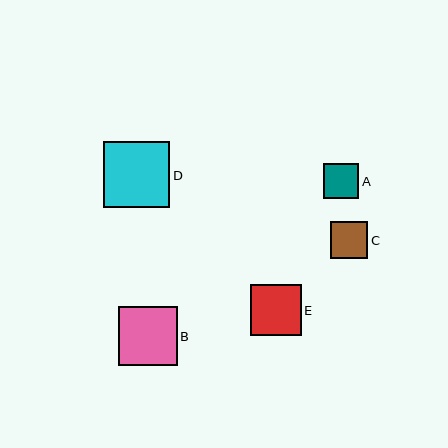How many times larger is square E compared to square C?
Square E is approximately 1.4 times the size of square C.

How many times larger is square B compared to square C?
Square B is approximately 1.6 times the size of square C.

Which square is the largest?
Square D is the largest with a size of approximately 66 pixels.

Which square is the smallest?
Square A is the smallest with a size of approximately 35 pixels.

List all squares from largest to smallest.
From largest to smallest: D, B, E, C, A.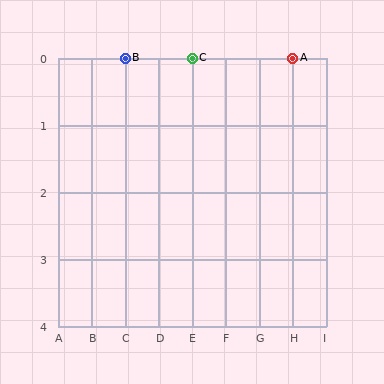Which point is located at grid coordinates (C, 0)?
Point B is at (C, 0).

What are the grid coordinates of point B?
Point B is at grid coordinates (C, 0).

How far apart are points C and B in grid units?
Points C and B are 2 columns apart.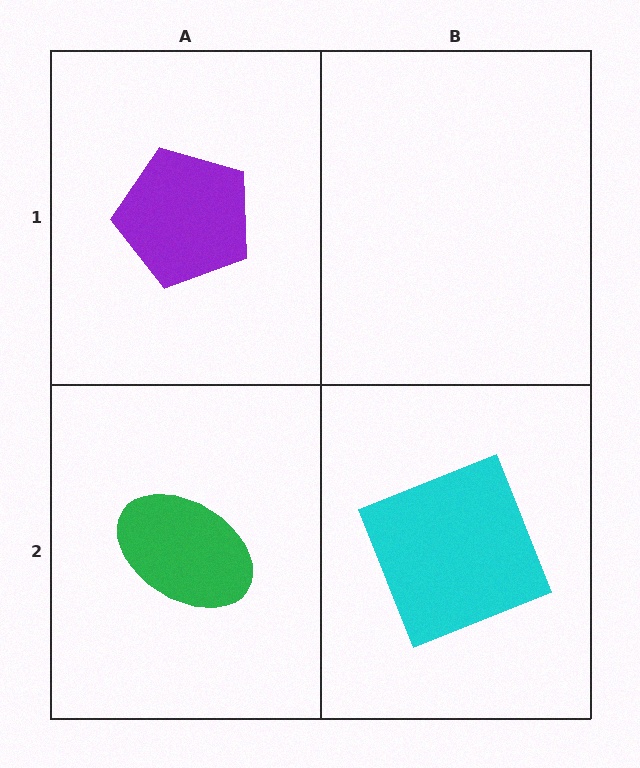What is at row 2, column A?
A green ellipse.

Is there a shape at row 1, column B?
No, that cell is empty.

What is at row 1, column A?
A purple pentagon.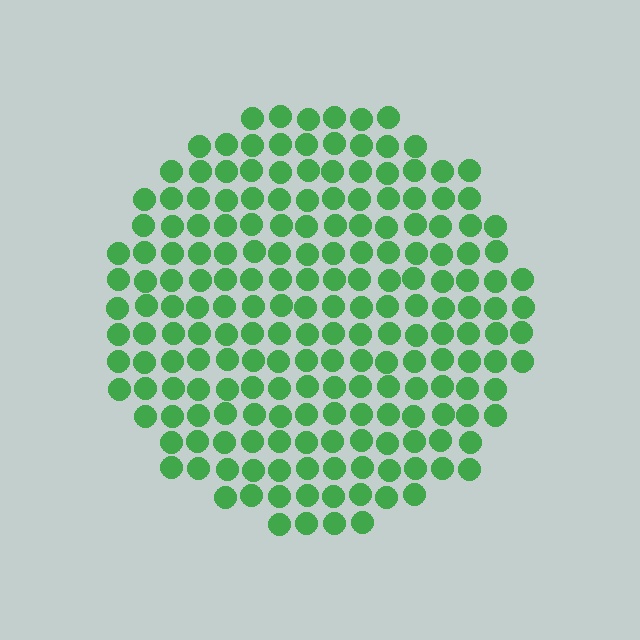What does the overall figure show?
The overall figure shows a circle.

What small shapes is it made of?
It is made of small circles.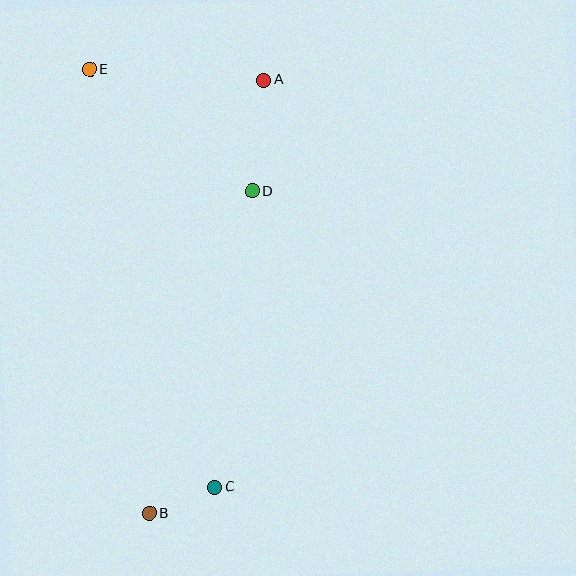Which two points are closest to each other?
Points B and C are closest to each other.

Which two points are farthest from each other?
Points A and B are farthest from each other.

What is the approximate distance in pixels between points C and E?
The distance between C and E is approximately 436 pixels.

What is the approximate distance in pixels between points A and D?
The distance between A and D is approximately 112 pixels.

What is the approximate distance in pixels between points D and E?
The distance between D and E is approximately 204 pixels.